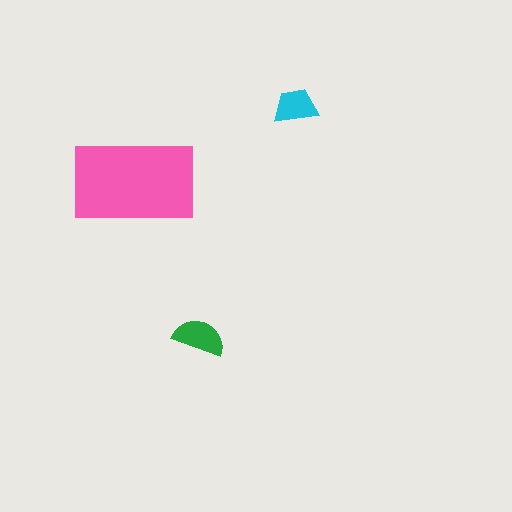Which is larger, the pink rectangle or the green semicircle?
The pink rectangle.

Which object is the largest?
The pink rectangle.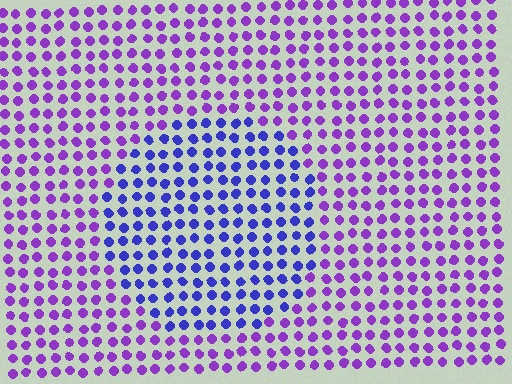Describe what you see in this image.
The image is filled with small purple elements in a uniform arrangement. A circle-shaped region is visible where the elements are tinted to a slightly different hue, forming a subtle color boundary.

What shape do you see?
I see a circle.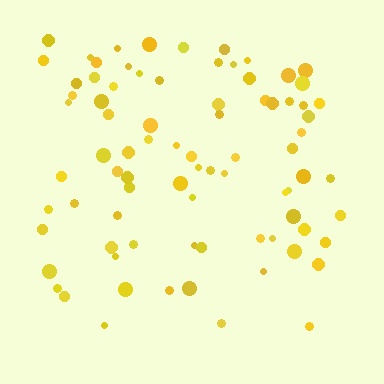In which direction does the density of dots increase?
From bottom to top, with the top side densest.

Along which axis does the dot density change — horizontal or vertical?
Vertical.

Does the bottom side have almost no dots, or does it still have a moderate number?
Still a moderate number, just noticeably fewer than the top.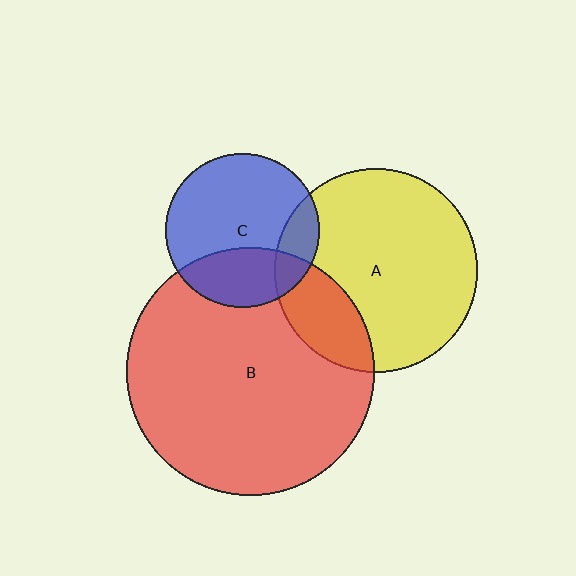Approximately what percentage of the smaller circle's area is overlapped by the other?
Approximately 20%.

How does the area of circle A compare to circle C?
Approximately 1.7 times.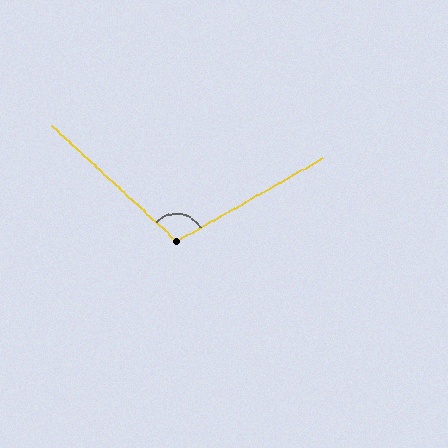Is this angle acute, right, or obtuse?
It is obtuse.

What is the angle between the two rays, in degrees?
Approximately 107 degrees.